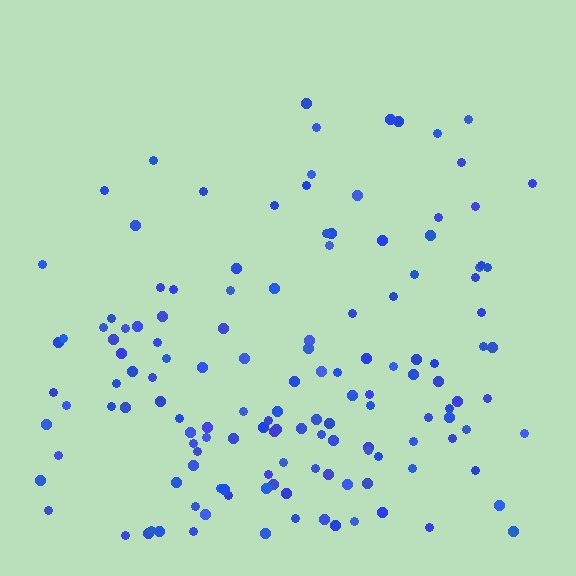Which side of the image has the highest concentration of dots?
The bottom.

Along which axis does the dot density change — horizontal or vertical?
Vertical.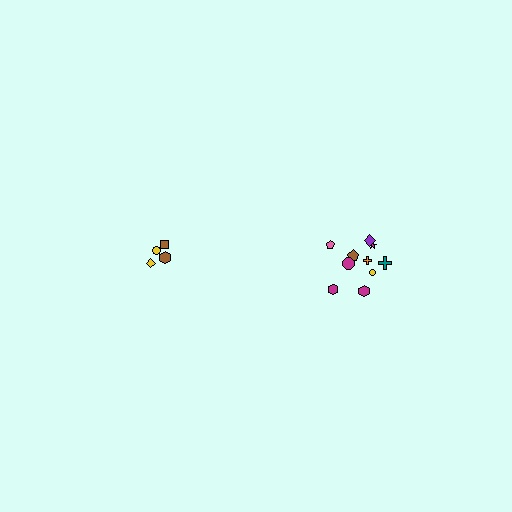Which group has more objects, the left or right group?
The right group.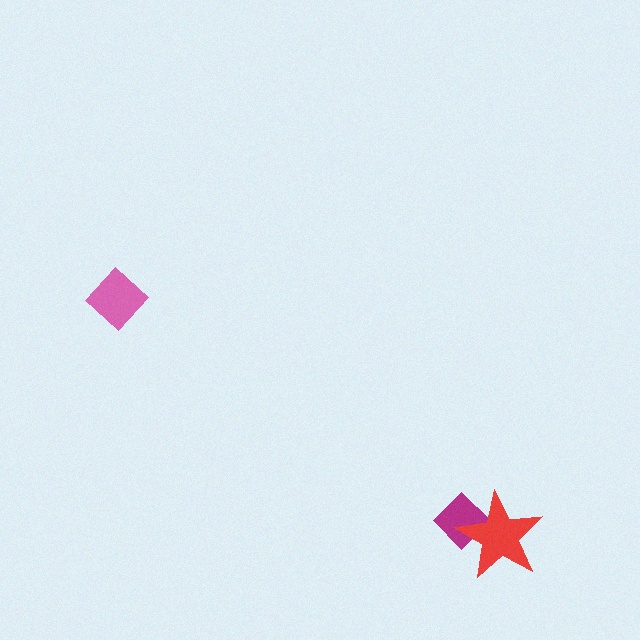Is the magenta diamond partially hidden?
Yes, it is partially covered by another shape.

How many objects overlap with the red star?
1 object overlaps with the red star.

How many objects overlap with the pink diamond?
0 objects overlap with the pink diamond.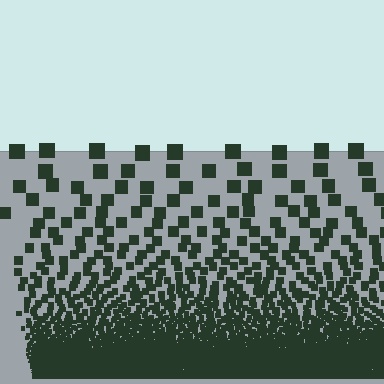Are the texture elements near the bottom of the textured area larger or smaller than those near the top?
Smaller. The gradient is inverted — elements near the bottom are smaller and denser.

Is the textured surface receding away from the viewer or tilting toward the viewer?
The surface appears to tilt toward the viewer. Texture elements get larger and sparser toward the top.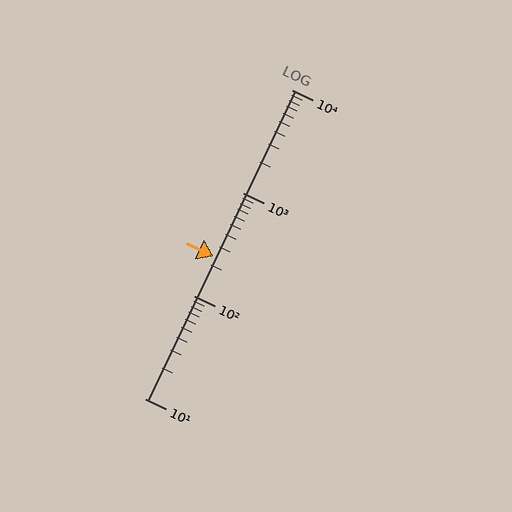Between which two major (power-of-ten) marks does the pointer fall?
The pointer is between 100 and 1000.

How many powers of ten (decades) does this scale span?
The scale spans 3 decades, from 10 to 10000.